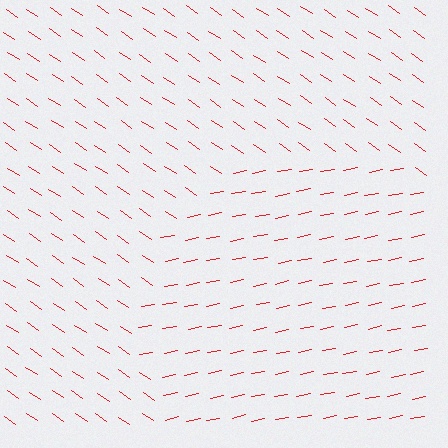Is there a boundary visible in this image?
Yes, there is a texture boundary formed by a change in line orientation.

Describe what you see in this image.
The image is filled with small red line segments. A circle region in the image has lines oriented differently from the surrounding lines, creating a visible texture boundary.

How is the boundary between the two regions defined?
The boundary is defined purely by a change in line orientation (approximately 45 degrees difference). All lines are the same color and thickness.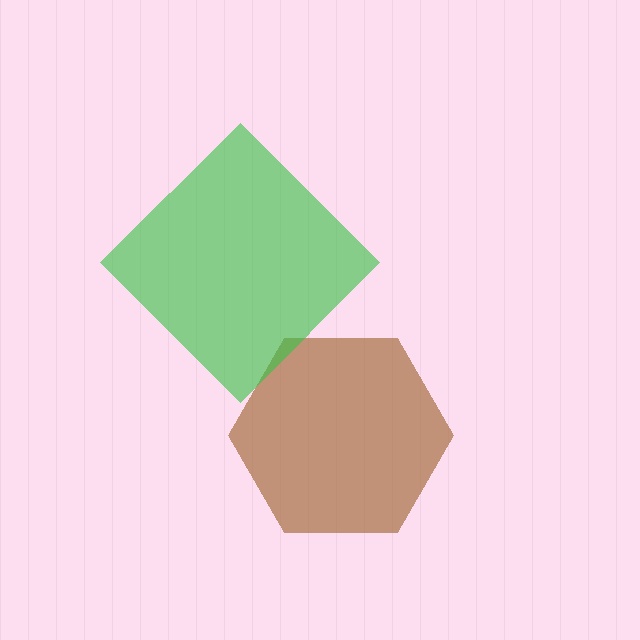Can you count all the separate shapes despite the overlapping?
Yes, there are 2 separate shapes.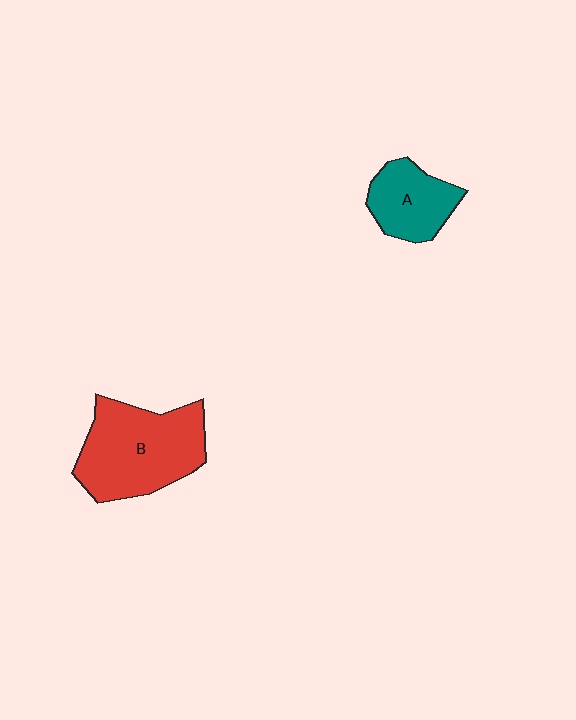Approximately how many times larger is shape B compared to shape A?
Approximately 1.8 times.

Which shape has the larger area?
Shape B (red).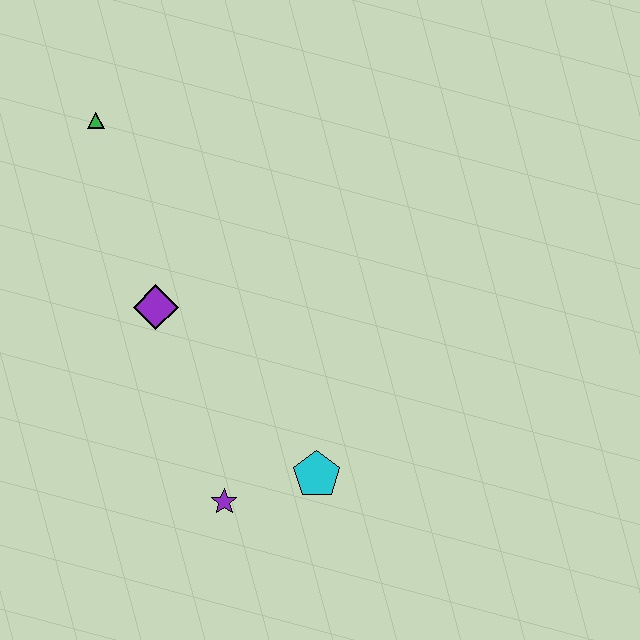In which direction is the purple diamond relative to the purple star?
The purple diamond is above the purple star.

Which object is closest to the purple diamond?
The green triangle is closest to the purple diamond.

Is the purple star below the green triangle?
Yes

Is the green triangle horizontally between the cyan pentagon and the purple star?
No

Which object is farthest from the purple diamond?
The cyan pentagon is farthest from the purple diamond.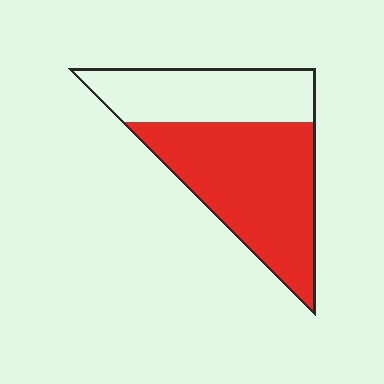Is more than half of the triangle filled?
Yes.